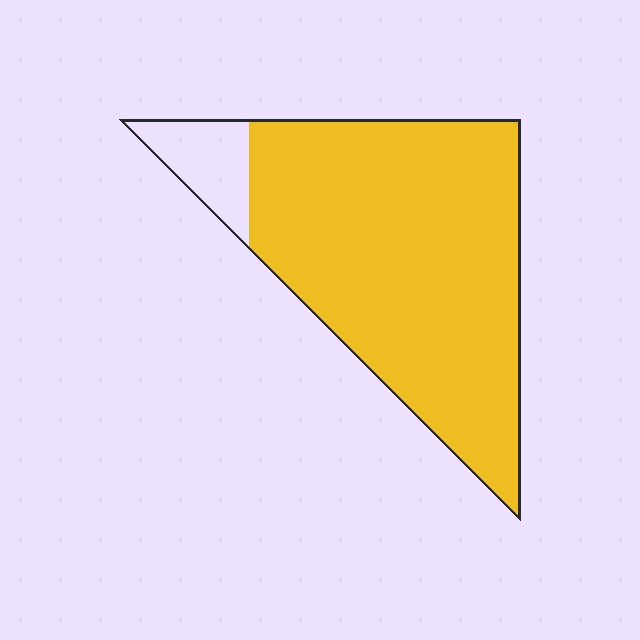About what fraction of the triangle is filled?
About nine tenths (9/10).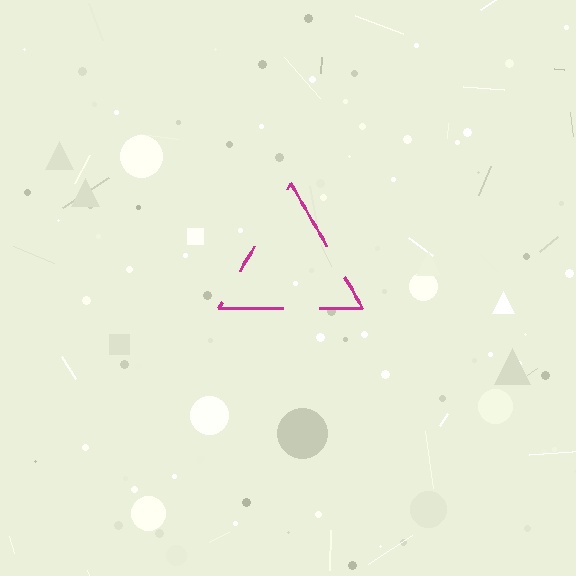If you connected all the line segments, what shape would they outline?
They would outline a triangle.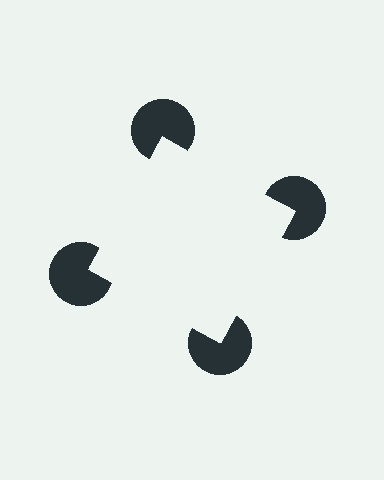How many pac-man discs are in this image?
There are 4 — one at each vertex of the illusory square.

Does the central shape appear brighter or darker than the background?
It typically appears slightly brighter than the background, even though no actual brightness change is drawn.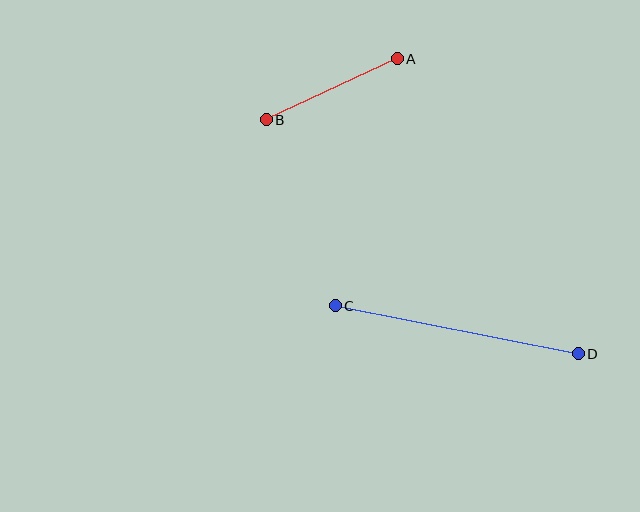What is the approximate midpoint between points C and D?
The midpoint is at approximately (457, 330) pixels.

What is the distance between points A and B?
The distance is approximately 145 pixels.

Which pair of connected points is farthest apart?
Points C and D are farthest apart.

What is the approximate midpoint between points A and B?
The midpoint is at approximately (332, 89) pixels.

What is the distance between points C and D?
The distance is approximately 248 pixels.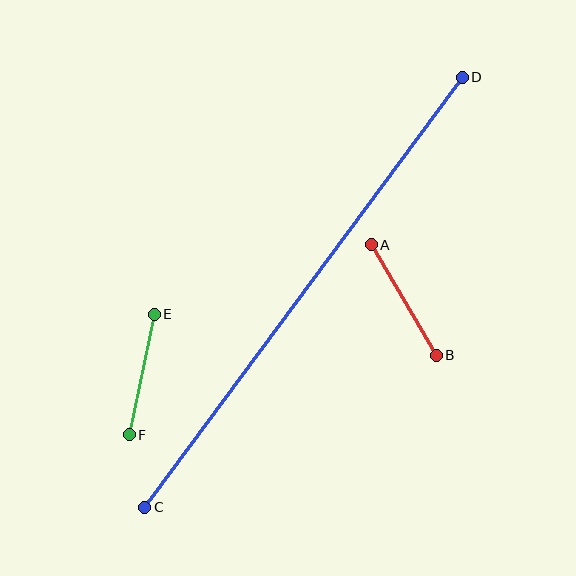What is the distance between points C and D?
The distance is approximately 535 pixels.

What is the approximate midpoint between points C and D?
The midpoint is at approximately (304, 292) pixels.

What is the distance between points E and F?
The distance is approximately 123 pixels.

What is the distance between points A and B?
The distance is approximately 128 pixels.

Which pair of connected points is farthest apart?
Points C and D are farthest apart.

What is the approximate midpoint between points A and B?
The midpoint is at approximately (404, 300) pixels.